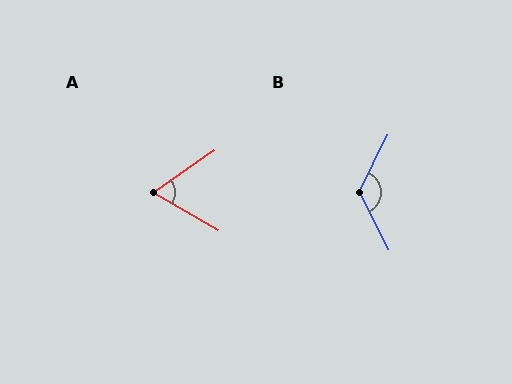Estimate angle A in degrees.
Approximately 65 degrees.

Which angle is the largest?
B, at approximately 127 degrees.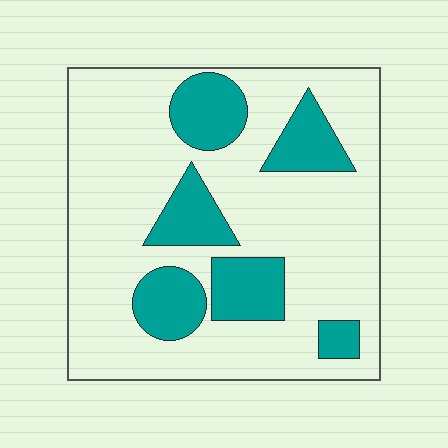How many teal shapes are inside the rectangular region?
6.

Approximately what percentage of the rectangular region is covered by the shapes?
Approximately 25%.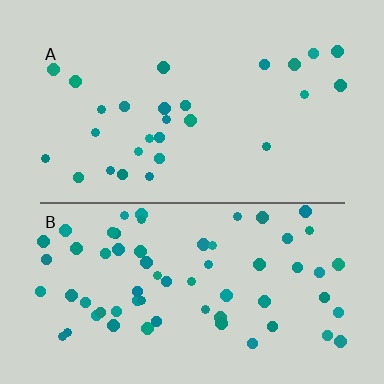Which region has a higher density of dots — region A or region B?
B (the bottom).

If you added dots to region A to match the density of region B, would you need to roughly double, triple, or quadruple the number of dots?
Approximately double.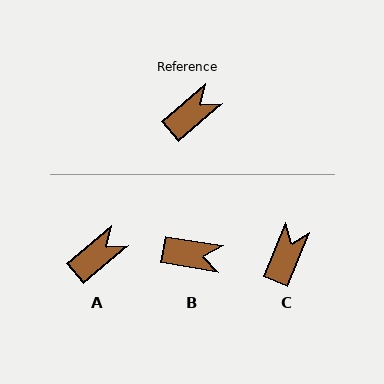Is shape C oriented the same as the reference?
No, it is off by about 28 degrees.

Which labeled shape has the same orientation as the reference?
A.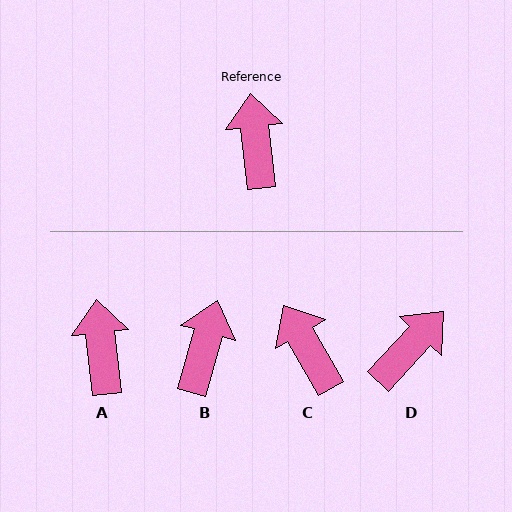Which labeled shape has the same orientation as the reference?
A.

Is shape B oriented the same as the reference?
No, it is off by about 22 degrees.